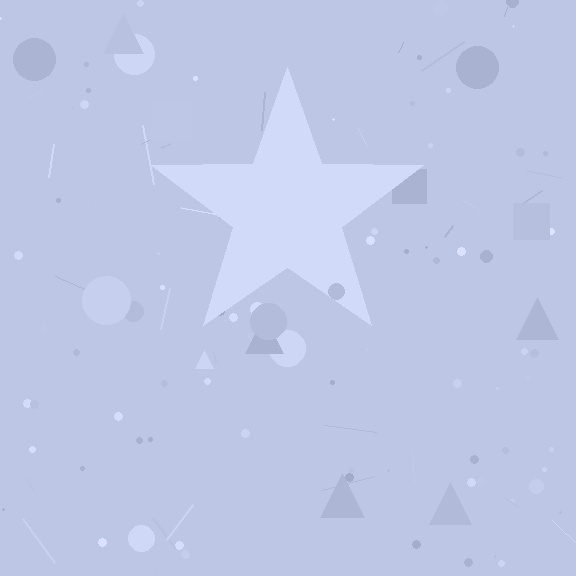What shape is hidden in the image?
A star is hidden in the image.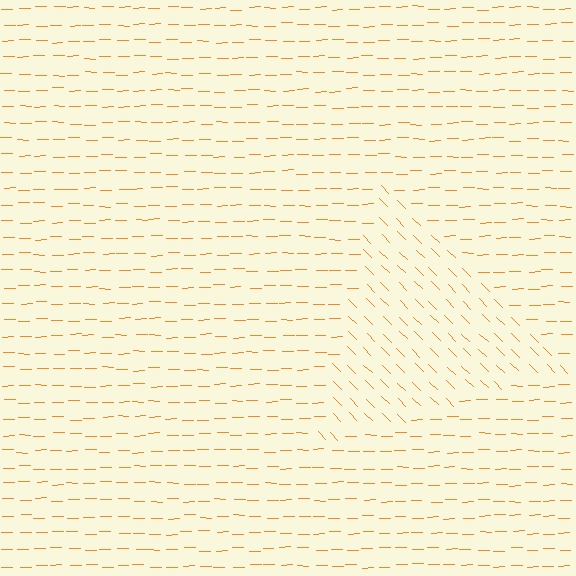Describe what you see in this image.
The image is filled with small orange line segments. A triangle region in the image has lines oriented differently from the surrounding lines, creating a visible texture boundary.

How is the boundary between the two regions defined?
The boundary is defined purely by a change in line orientation (approximately 45 degrees difference). All lines are the same color and thickness.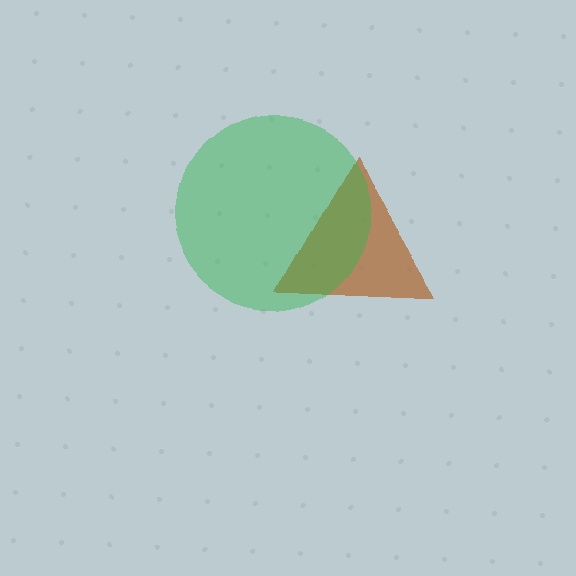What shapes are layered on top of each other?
The layered shapes are: a brown triangle, a green circle.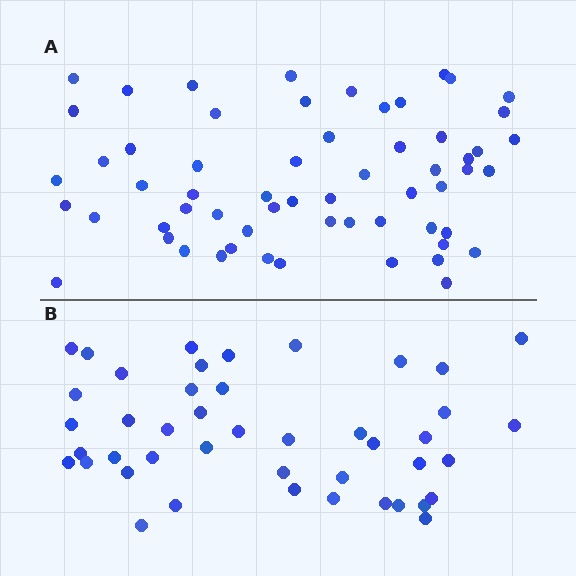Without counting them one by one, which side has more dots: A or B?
Region A (the top region) has more dots.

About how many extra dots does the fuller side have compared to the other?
Region A has approximately 15 more dots than region B.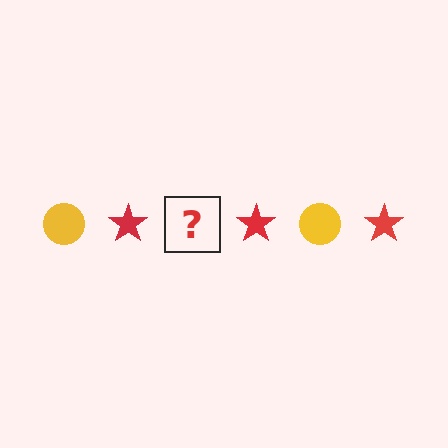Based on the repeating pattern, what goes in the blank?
The blank should be a yellow circle.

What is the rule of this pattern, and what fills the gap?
The rule is that the pattern alternates between yellow circle and red star. The gap should be filled with a yellow circle.